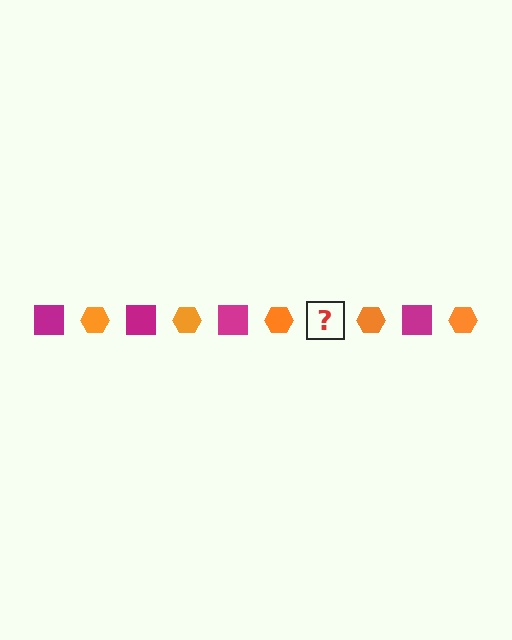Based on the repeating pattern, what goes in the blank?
The blank should be a magenta square.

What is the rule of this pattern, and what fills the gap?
The rule is that the pattern alternates between magenta square and orange hexagon. The gap should be filled with a magenta square.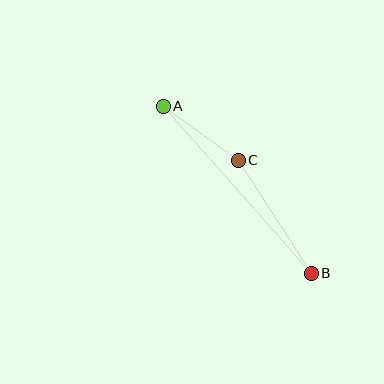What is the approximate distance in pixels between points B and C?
The distance between B and C is approximately 134 pixels.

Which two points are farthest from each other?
Points A and B are farthest from each other.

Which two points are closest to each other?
Points A and C are closest to each other.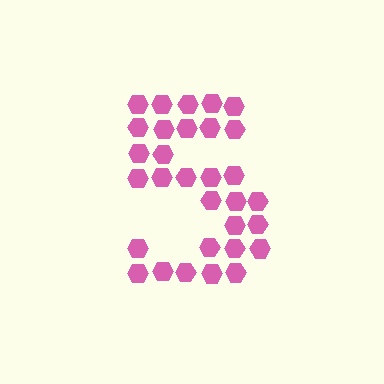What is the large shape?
The large shape is the digit 5.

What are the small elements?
The small elements are hexagons.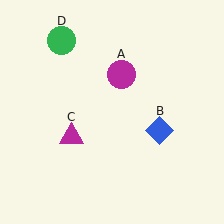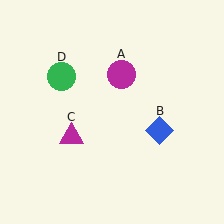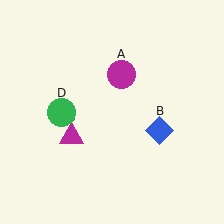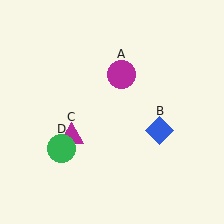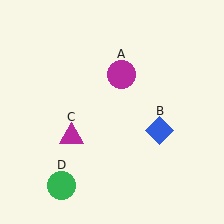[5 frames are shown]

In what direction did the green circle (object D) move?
The green circle (object D) moved down.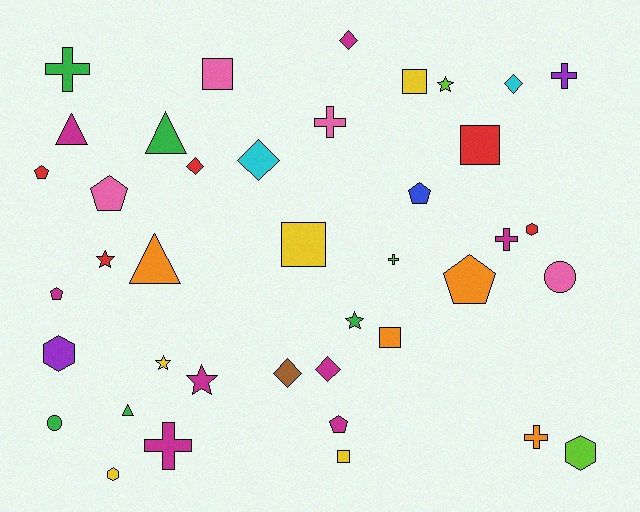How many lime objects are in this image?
There are 3 lime objects.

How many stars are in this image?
There are 5 stars.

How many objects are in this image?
There are 40 objects.